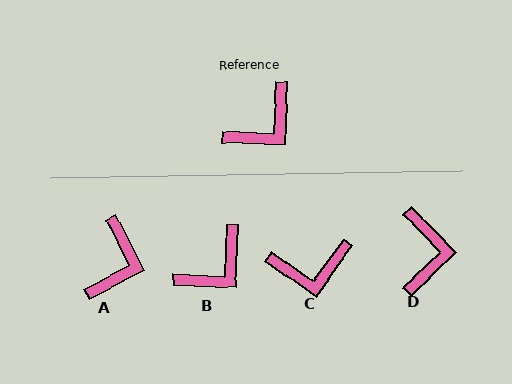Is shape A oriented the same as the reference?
No, it is off by about 29 degrees.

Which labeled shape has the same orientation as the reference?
B.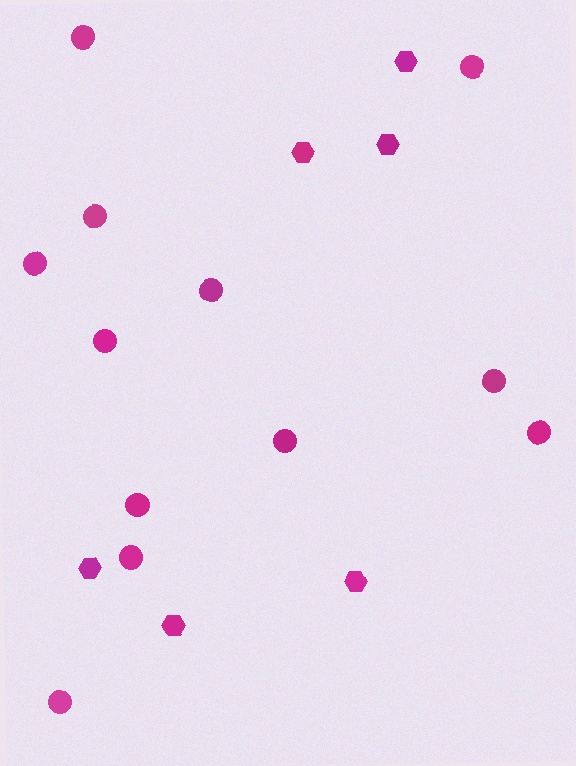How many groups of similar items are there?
There are 2 groups: one group of circles (12) and one group of hexagons (6).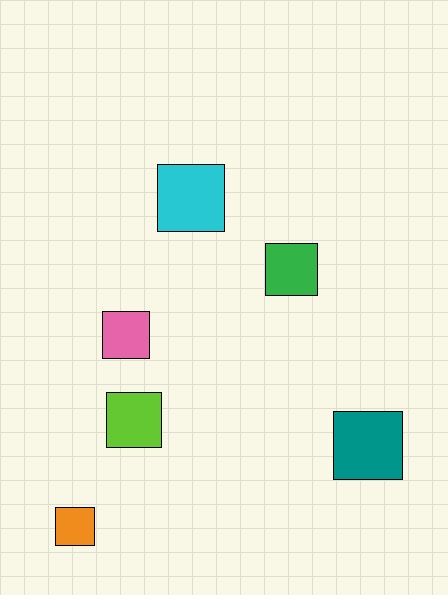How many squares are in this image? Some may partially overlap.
There are 6 squares.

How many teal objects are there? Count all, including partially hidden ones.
There is 1 teal object.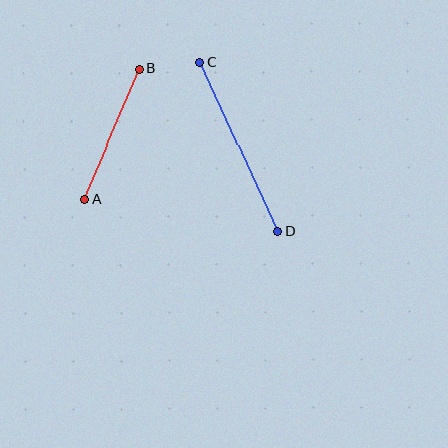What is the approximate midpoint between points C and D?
The midpoint is at approximately (239, 147) pixels.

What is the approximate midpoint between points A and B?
The midpoint is at approximately (112, 134) pixels.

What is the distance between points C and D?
The distance is approximately 186 pixels.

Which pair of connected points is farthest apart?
Points C and D are farthest apart.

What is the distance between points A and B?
The distance is approximately 141 pixels.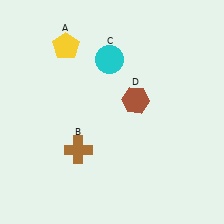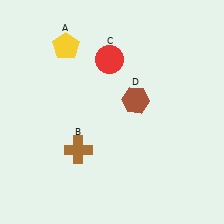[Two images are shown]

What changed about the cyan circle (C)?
In Image 1, C is cyan. In Image 2, it changed to red.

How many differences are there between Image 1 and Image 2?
There is 1 difference between the two images.